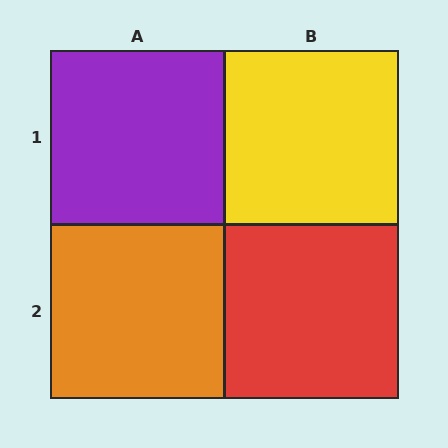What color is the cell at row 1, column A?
Purple.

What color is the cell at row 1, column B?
Yellow.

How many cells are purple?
1 cell is purple.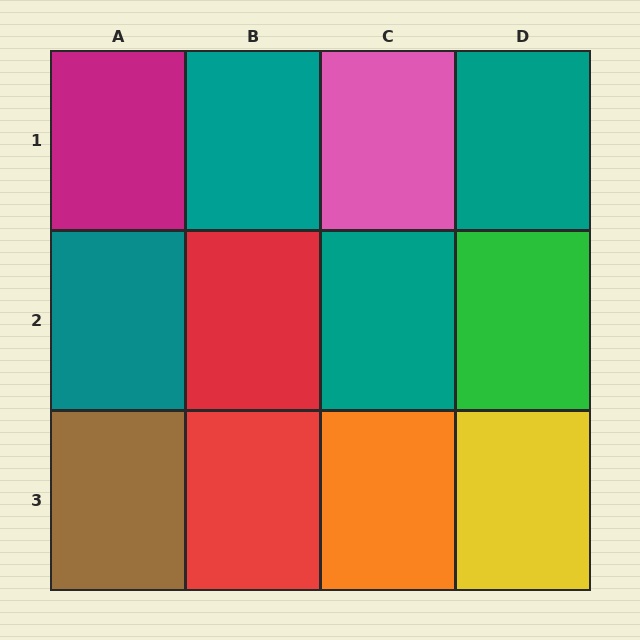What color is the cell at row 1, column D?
Teal.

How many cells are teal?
4 cells are teal.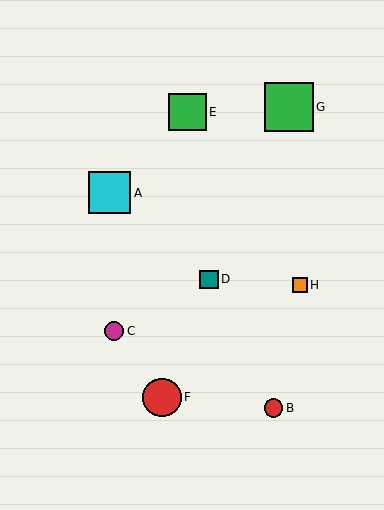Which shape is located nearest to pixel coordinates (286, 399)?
The red circle (labeled B) at (273, 408) is nearest to that location.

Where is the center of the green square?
The center of the green square is at (289, 107).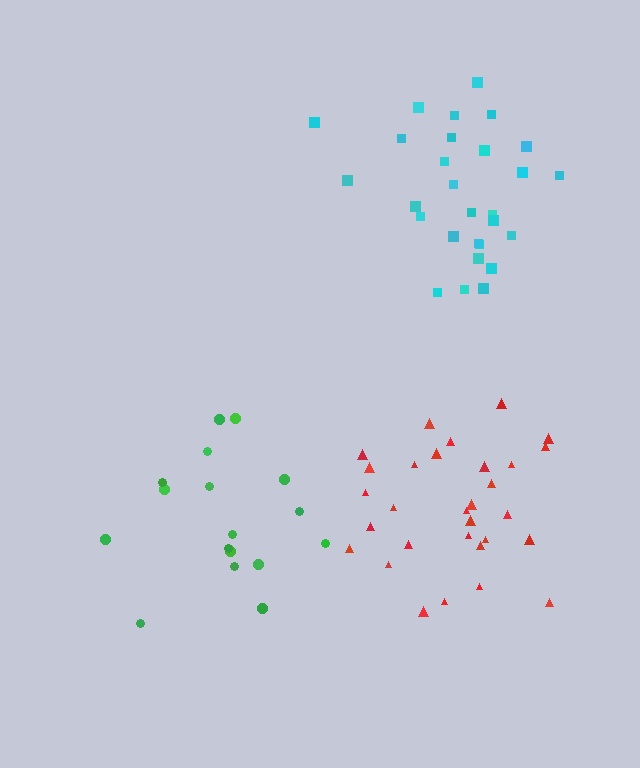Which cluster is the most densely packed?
Red.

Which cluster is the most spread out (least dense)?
Green.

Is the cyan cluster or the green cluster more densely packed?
Cyan.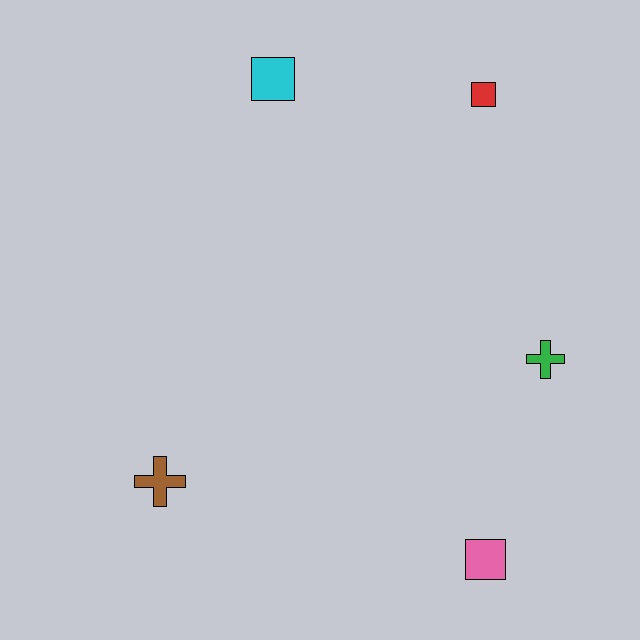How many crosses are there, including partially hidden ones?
There are 2 crosses.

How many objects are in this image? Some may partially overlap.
There are 5 objects.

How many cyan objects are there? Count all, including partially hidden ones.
There is 1 cyan object.